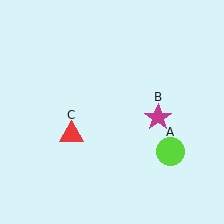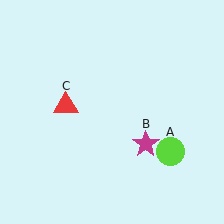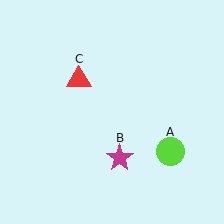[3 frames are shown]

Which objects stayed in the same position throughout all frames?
Lime circle (object A) remained stationary.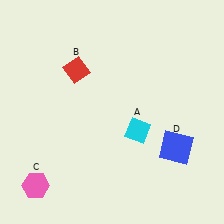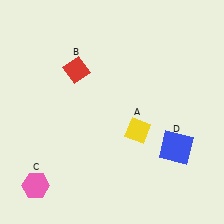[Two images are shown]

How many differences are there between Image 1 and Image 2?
There is 1 difference between the two images.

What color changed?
The diamond (A) changed from cyan in Image 1 to yellow in Image 2.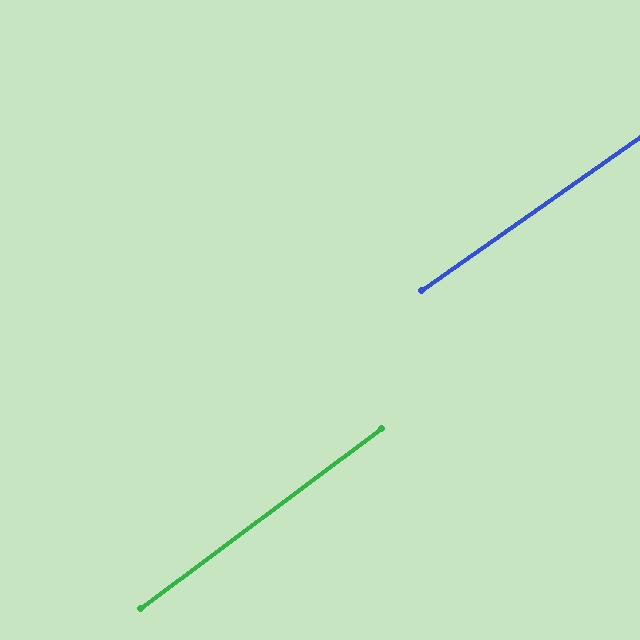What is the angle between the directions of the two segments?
Approximately 2 degrees.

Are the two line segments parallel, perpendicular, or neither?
Parallel — their directions differ by only 1.5°.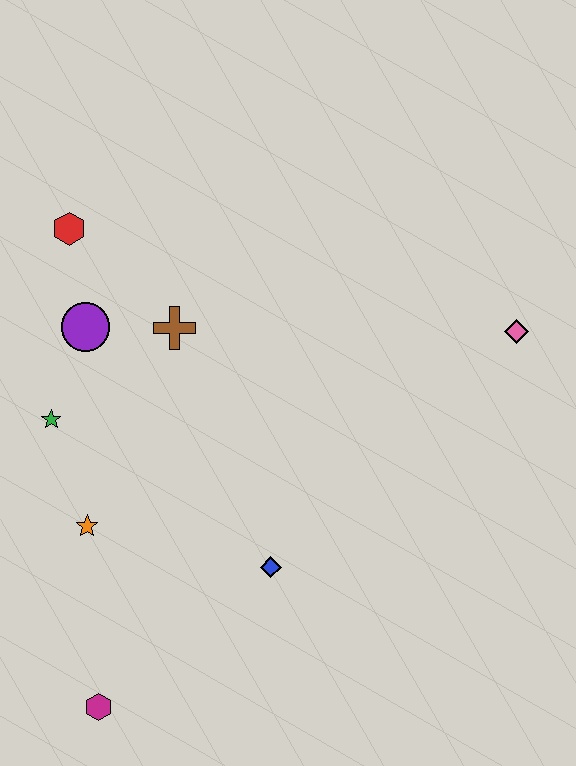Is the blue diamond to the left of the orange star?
No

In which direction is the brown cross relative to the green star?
The brown cross is to the right of the green star.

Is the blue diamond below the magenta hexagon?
No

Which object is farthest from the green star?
The pink diamond is farthest from the green star.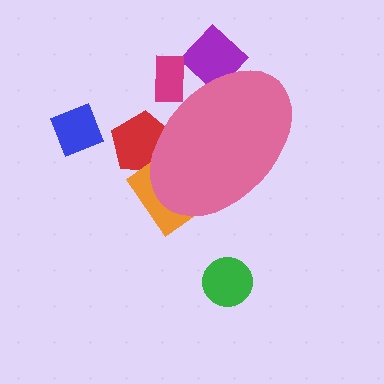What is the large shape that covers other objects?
A pink ellipse.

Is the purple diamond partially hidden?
Yes, the purple diamond is partially hidden behind the pink ellipse.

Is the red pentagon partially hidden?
Yes, the red pentagon is partially hidden behind the pink ellipse.